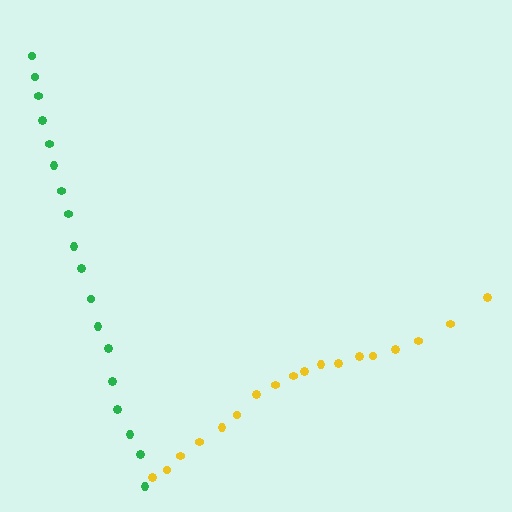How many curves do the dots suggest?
There are 2 distinct paths.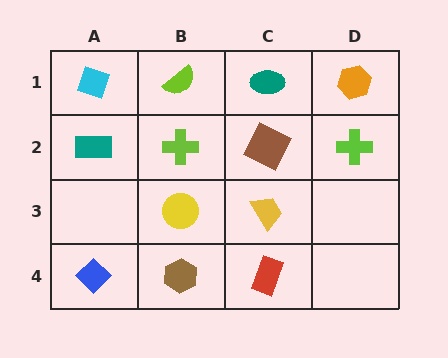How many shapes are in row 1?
4 shapes.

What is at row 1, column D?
An orange hexagon.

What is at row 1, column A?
A cyan diamond.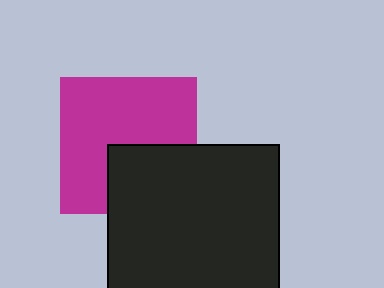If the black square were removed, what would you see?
You would see the complete magenta square.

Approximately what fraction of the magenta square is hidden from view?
Roughly 34% of the magenta square is hidden behind the black square.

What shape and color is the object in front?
The object in front is a black square.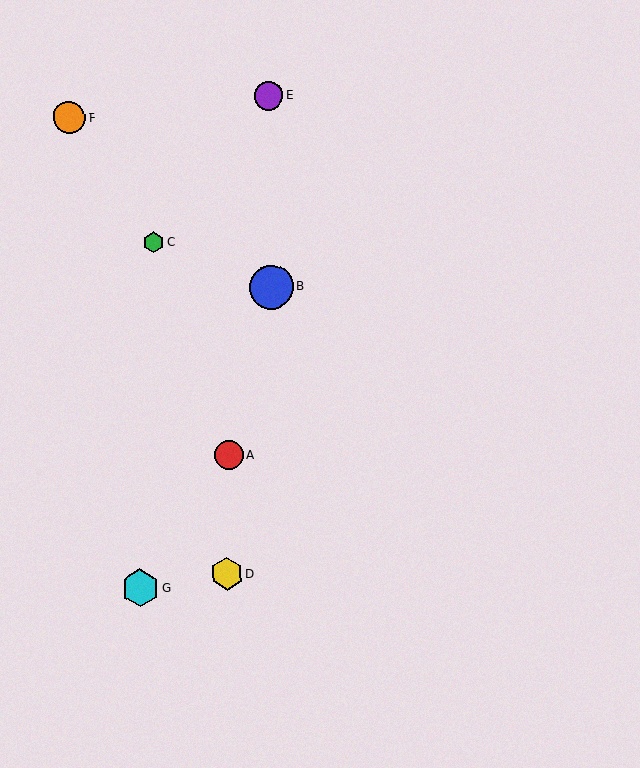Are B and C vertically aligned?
No, B is at x≈271 and C is at x≈154.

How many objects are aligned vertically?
2 objects (B, E) are aligned vertically.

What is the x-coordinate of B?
Object B is at x≈271.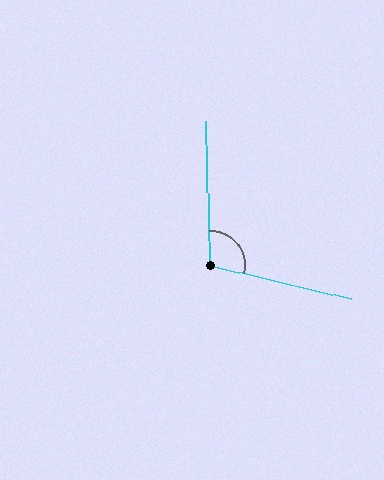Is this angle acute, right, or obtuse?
It is obtuse.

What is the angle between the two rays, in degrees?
Approximately 105 degrees.